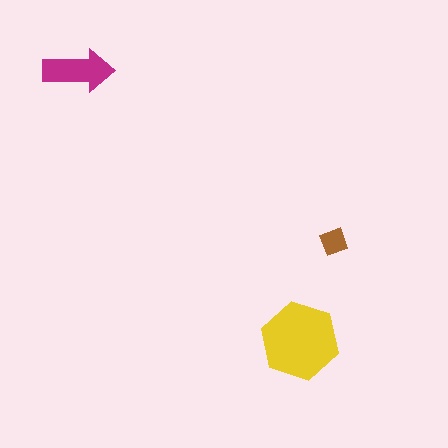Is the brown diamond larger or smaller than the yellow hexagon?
Smaller.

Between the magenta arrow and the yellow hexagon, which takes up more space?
The yellow hexagon.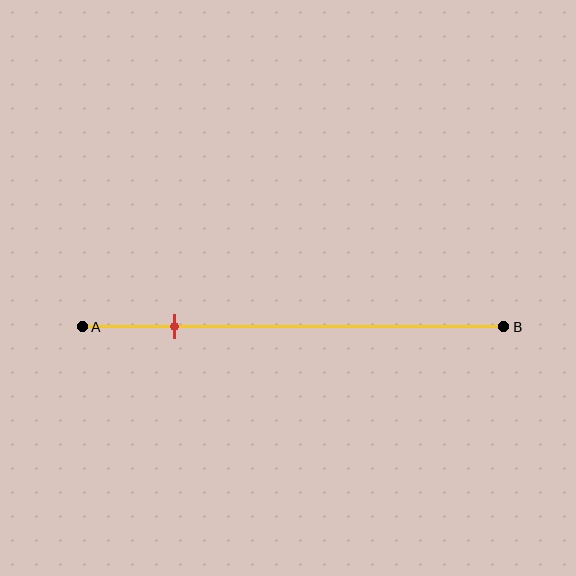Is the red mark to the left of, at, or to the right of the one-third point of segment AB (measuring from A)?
The red mark is to the left of the one-third point of segment AB.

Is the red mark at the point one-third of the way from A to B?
No, the mark is at about 20% from A, not at the 33% one-third point.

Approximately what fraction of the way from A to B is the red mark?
The red mark is approximately 20% of the way from A to B.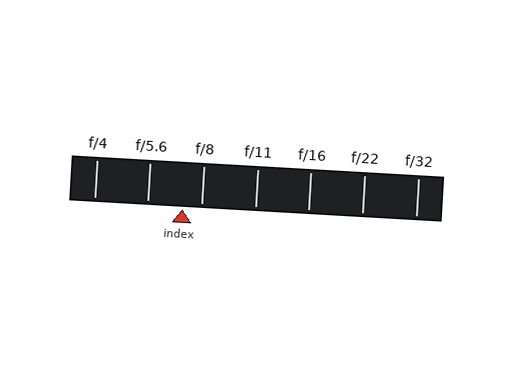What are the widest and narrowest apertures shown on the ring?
The widest aperture shown is f/4 and the narrowest is f/32.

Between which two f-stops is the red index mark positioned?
The index mark is between f/5.6 and f/8.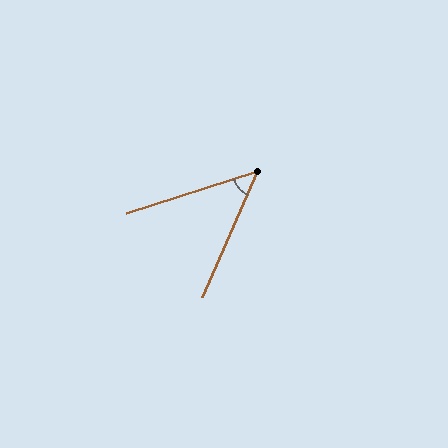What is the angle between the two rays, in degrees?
Approximately 49 degrees.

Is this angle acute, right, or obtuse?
It is acute.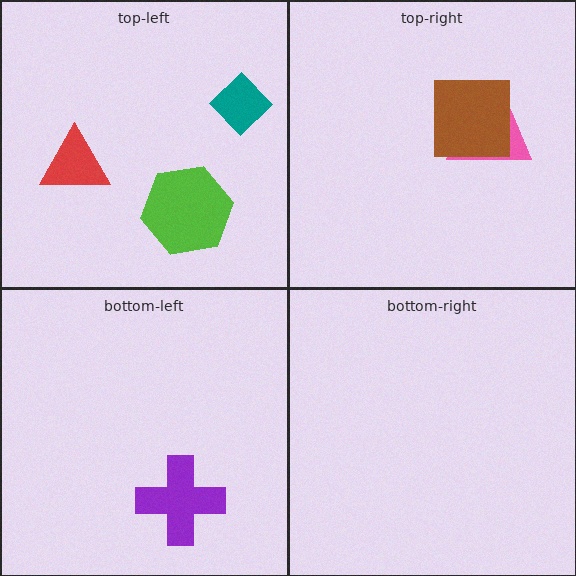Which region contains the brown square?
The top-right region.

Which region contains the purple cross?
The bottom-left region.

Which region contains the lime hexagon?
The top-left region.